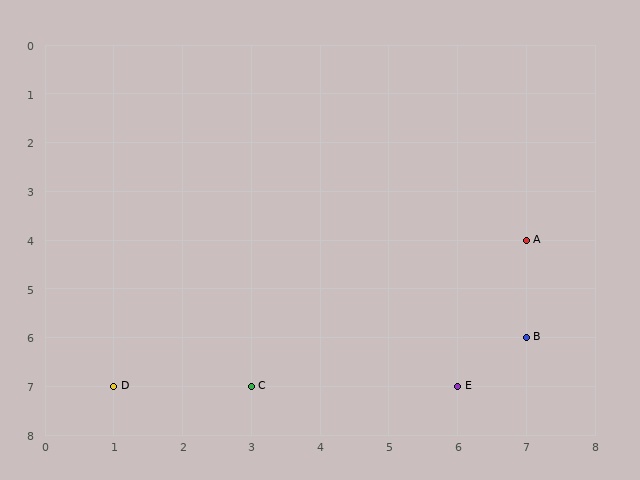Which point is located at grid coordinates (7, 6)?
Point B is at (7, 6).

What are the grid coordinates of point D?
Point D is at grid coordinates (1, 7).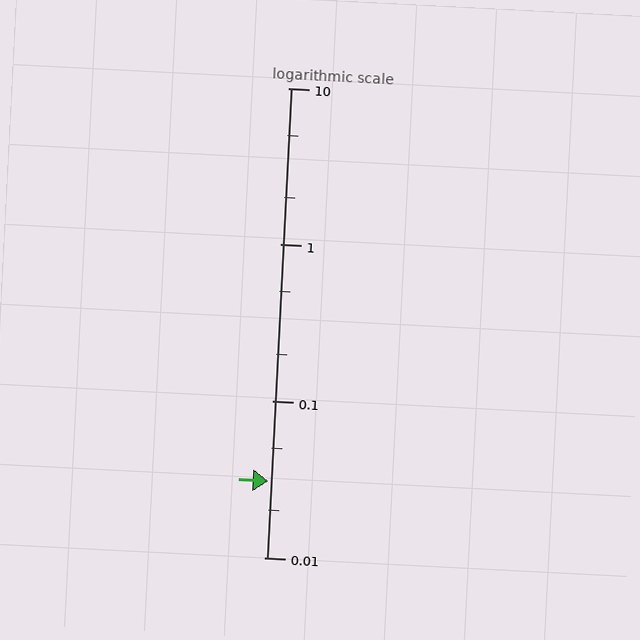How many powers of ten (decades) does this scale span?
The scale spans 3 decades, from 0.01 to 10.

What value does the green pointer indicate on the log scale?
The pointer indicates approximately 0.031.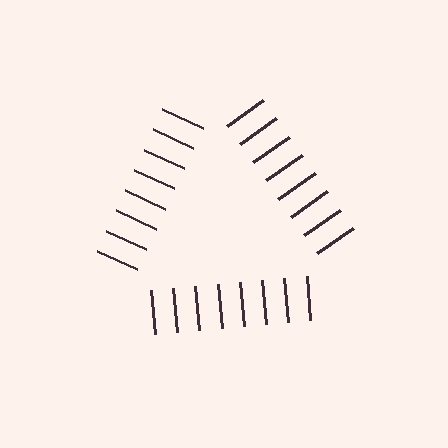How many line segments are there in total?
24 — 8 along each of the 3 edges.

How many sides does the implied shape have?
3 sides — the line-ends trace a triangle.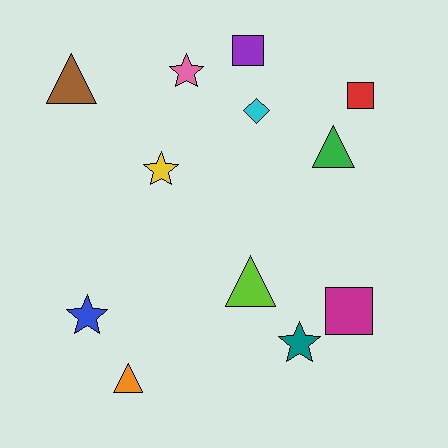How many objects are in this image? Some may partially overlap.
There are 12 objects.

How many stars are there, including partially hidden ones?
There are 4 stars.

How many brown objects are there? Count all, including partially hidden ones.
There is 1 brown object.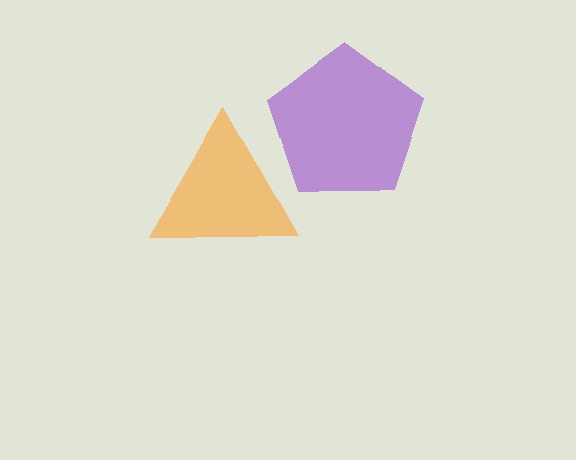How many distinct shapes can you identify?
There are 2 distinct shapes: a purple pentagon, an orange triangle.